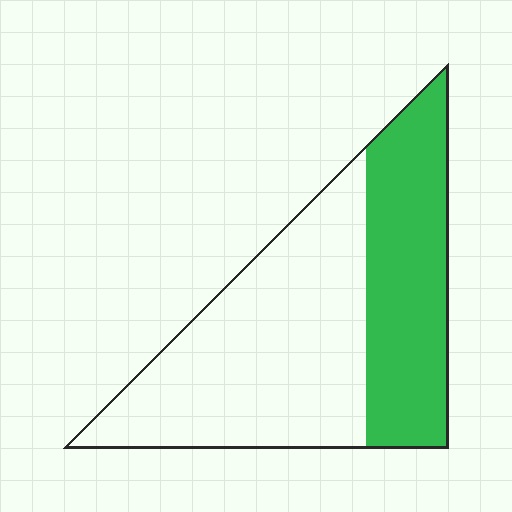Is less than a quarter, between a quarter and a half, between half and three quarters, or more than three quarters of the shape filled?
Between a quarter and a half.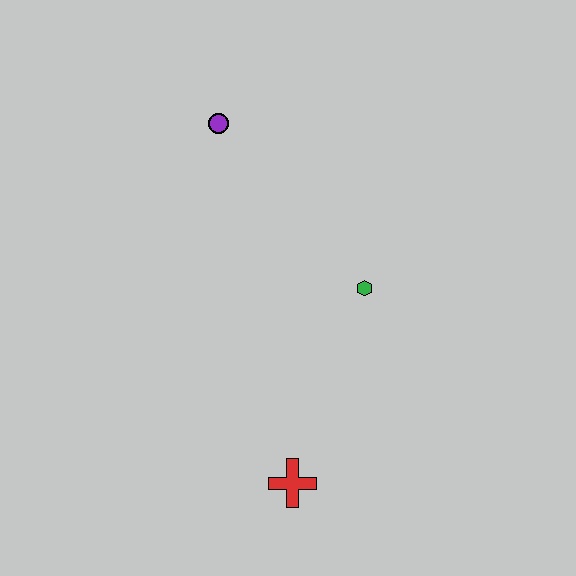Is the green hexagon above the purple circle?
No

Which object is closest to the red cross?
The green hexagon is closest to the red cross.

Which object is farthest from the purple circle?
The red cross is farthest from the purple circle.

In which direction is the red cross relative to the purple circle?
The red cross is below the purple circle.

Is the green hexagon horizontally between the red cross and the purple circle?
No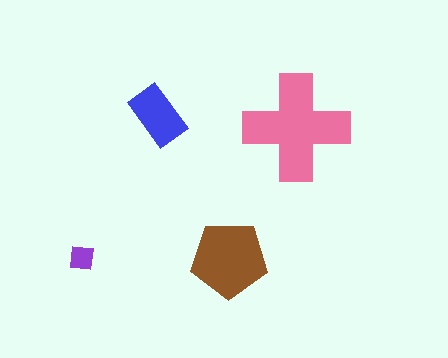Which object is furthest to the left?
The purple square is leftmost.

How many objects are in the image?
There are 4 objects in the image.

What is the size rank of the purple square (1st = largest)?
4th.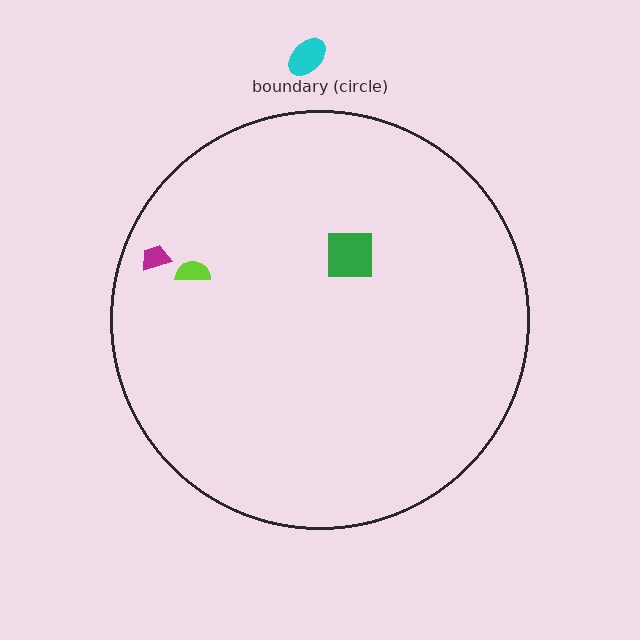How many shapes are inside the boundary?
3 inside, 1 outside.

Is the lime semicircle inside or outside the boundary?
Inside.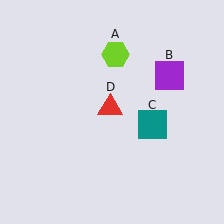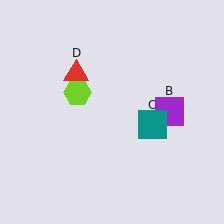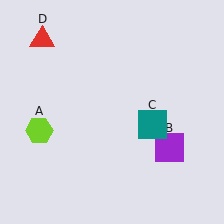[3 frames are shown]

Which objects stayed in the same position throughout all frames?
Teal square (object C) remained stationary.